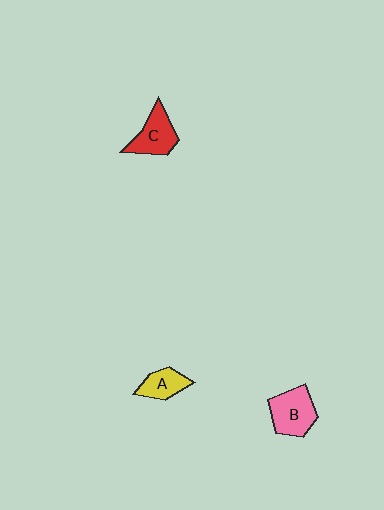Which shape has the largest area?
Shape B (pink).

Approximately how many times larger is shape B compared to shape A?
Approximately 1.5 times.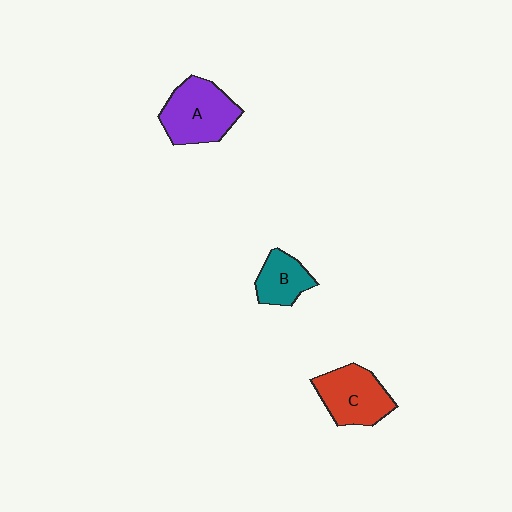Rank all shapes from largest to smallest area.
From largest to smallest: A (purple), C (red), B (teal).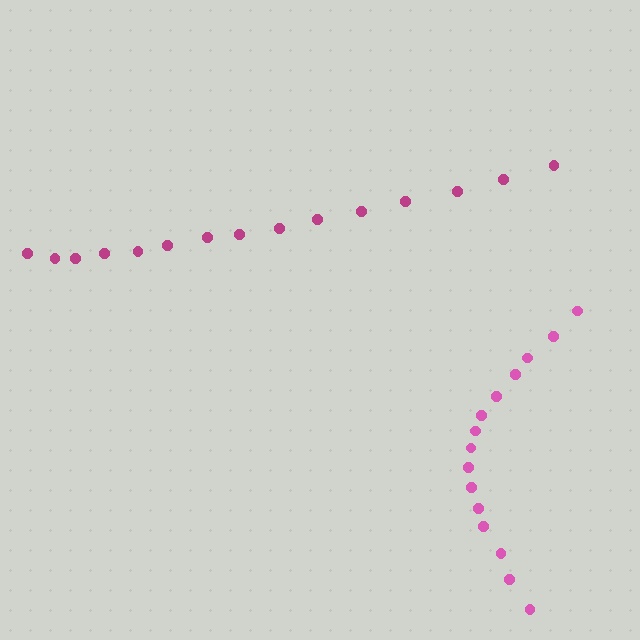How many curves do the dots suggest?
There are 2 distinct paths.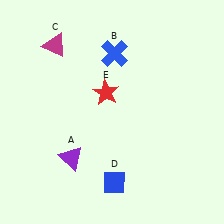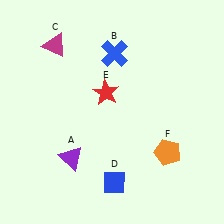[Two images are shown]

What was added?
An orange pentagon (F) was added in Image 2.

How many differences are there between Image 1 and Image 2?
There is 1 difference between the two images.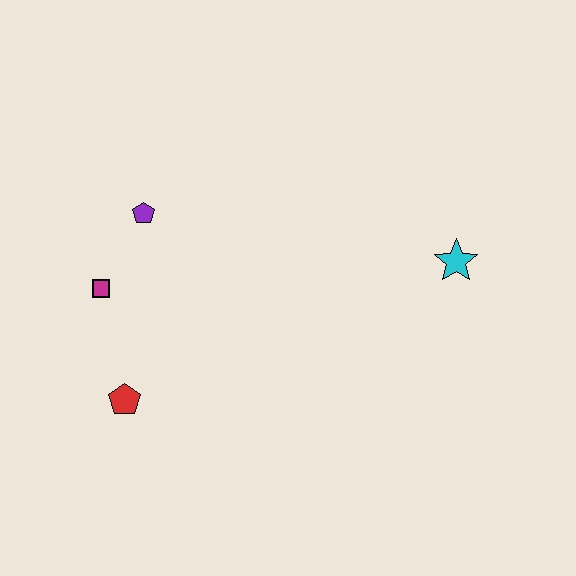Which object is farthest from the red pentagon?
The cyan star is farthest from the red pentagon.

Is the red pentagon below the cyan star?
Yes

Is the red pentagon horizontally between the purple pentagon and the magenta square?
Yes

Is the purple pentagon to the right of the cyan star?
No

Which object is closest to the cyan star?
The purple pentagon is closest to the cyan star.